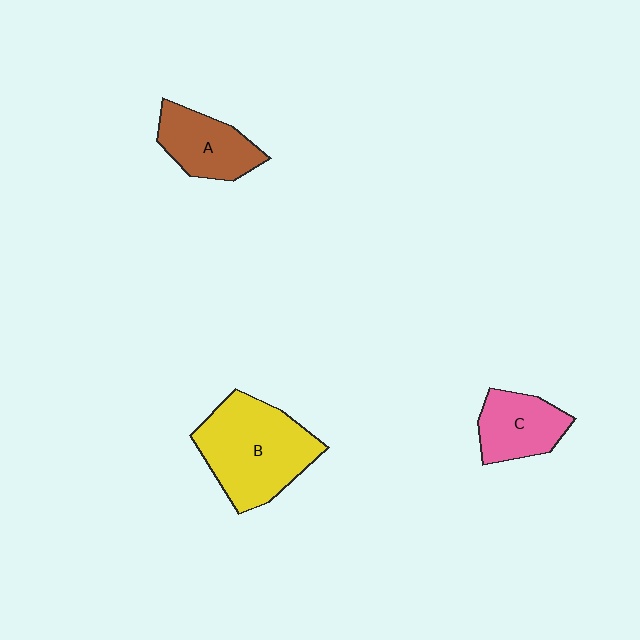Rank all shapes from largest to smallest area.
From largest to smallest: B (yellow), A (brown), C (pink).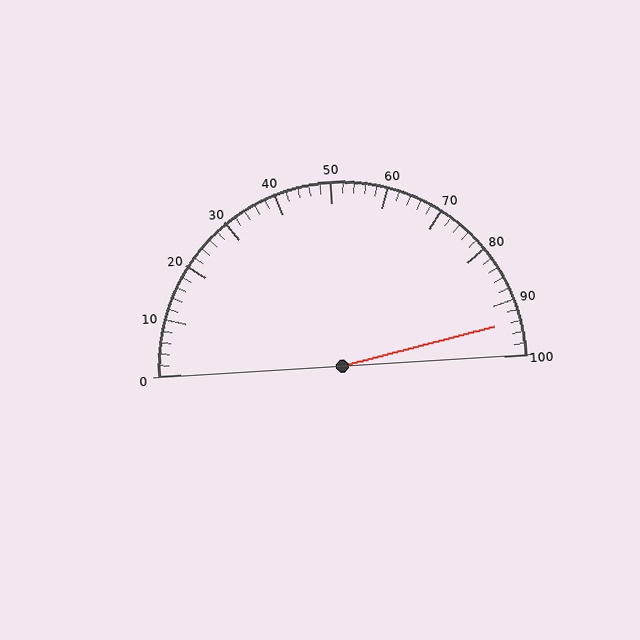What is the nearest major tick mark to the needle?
The nearest major tick mark is 90.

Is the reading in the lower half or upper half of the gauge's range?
The reading is in the upper half of the range (0 to 100).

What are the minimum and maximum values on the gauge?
The gauge ranges from 0 to 100.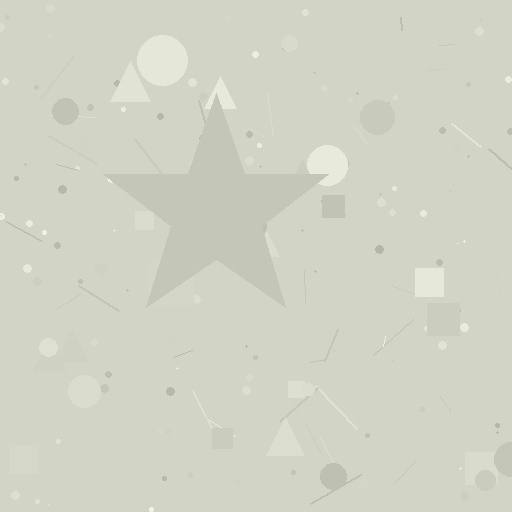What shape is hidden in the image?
A star is hidden in the image.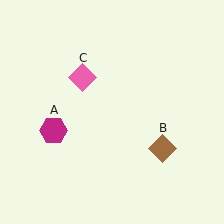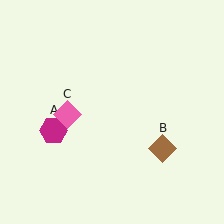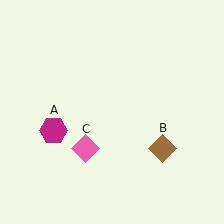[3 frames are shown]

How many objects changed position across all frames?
1 object changed position: pink diamond (object C).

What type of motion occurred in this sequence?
The pink diamond (object C) rotated counterclockwise around the center of the scene.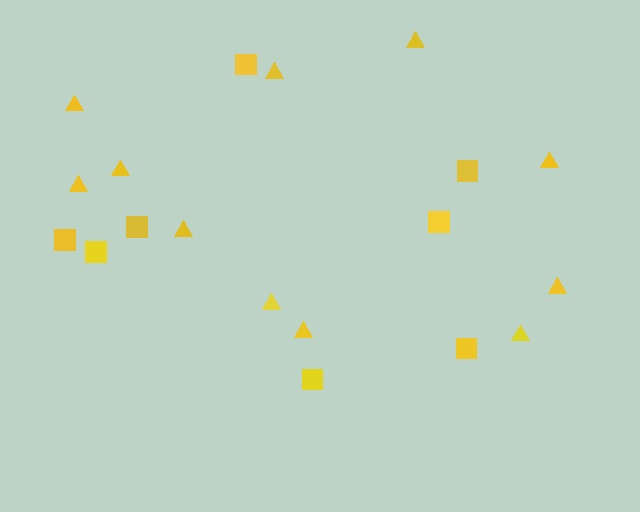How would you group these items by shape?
There are 2 groups: one group of squares (8) and one group of triangles (11).